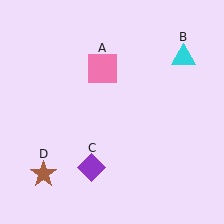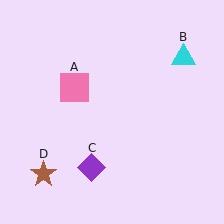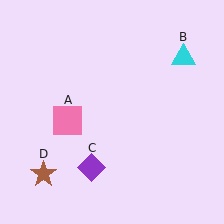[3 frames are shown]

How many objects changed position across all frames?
1 object changed position: pink square (object A).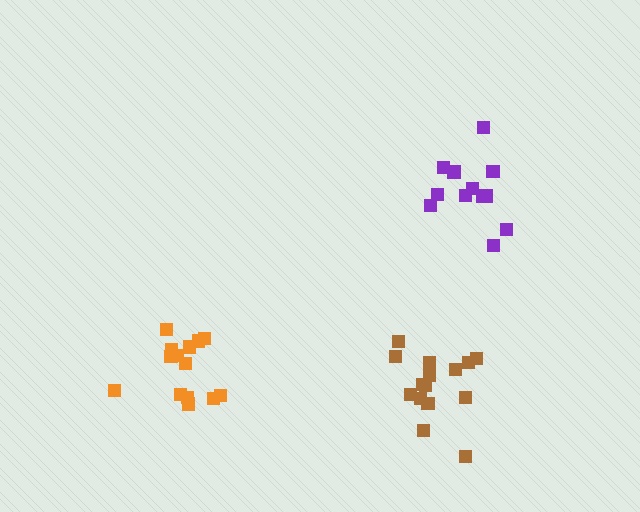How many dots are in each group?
Group 1: 15 dots, Group 2: 14 dots, Group 3: 12 dots (41 total).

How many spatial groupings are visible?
There are 3 spatial groupings.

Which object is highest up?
The purple cluster is topmost.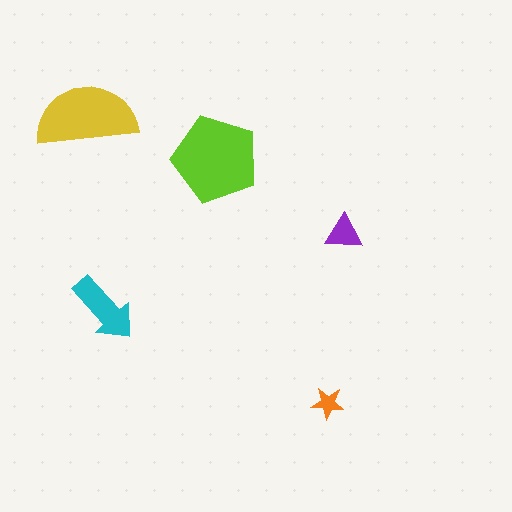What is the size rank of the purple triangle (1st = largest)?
4th.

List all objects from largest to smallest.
The lime pentagon, the yellow semicircle, the cyan arrow, the purple triangle, the orange star.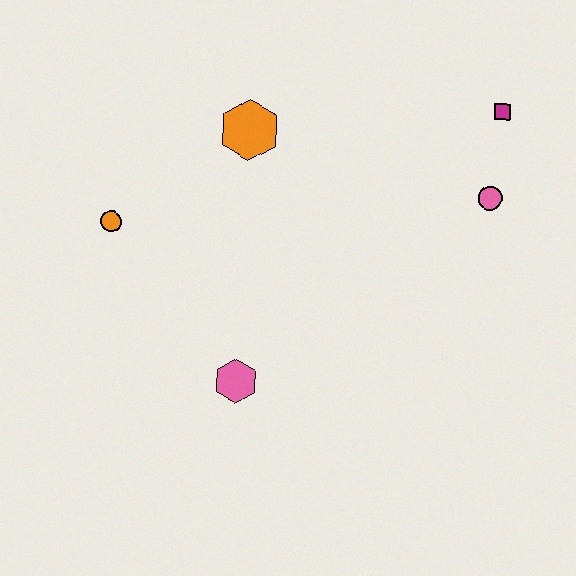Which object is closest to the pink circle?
The magenta square is closest to the pink circle.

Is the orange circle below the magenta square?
Yes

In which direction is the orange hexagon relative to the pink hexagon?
The orange hexagon is above the pink hexagon.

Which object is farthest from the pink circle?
The orange circle is farthest from the pink circle.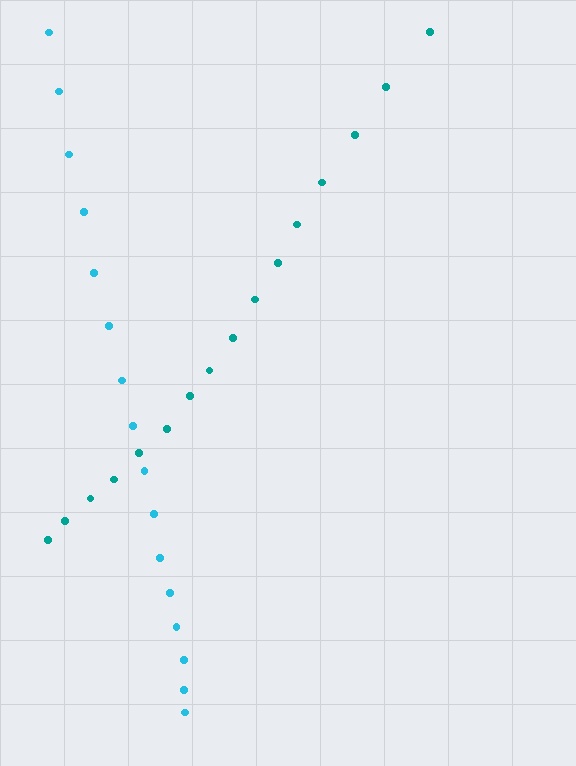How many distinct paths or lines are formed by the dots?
There are 2 distinct paths.